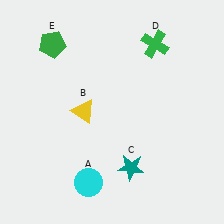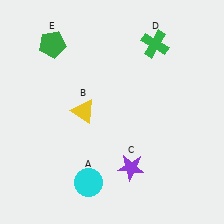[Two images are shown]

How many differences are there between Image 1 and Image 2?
There is 1 difference between the two images.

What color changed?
The star (C) changed from teal in Image 1 to purple in Image 2.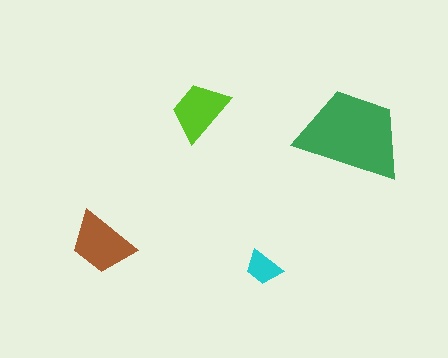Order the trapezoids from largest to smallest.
the green one, the brown one, the lime one, the cyan one.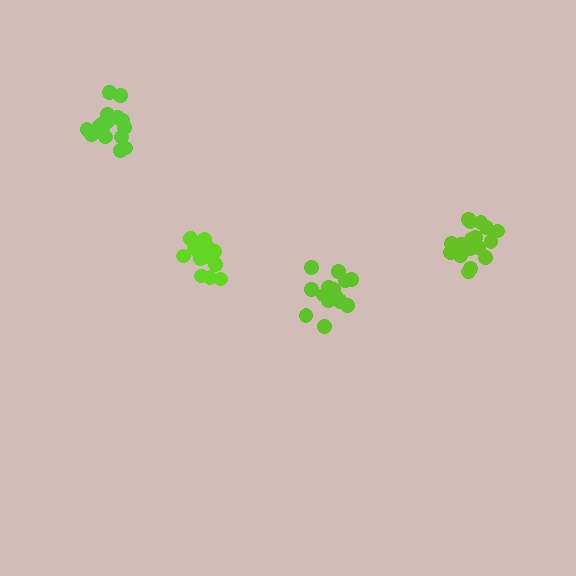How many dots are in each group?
Group 1: 17 dots, Group 2: 18 dots, Group 3: 15 dots, Group 4: 15 dots (65 total).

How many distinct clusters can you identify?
There are 4 distinct clusters.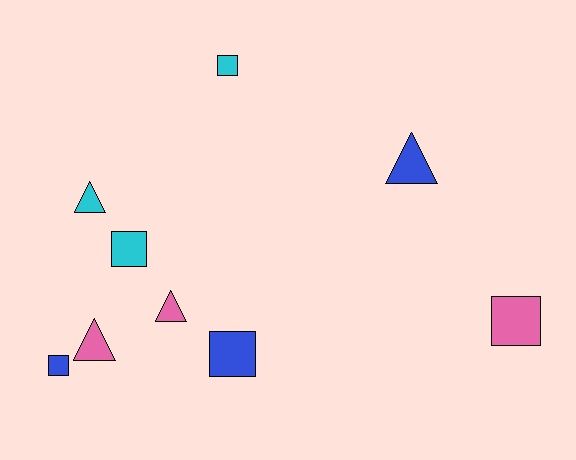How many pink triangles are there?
There are 2 pink triangles.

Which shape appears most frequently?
Square, with 5 objects.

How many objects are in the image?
There are 9 objects.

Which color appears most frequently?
Blue, with 3 objects.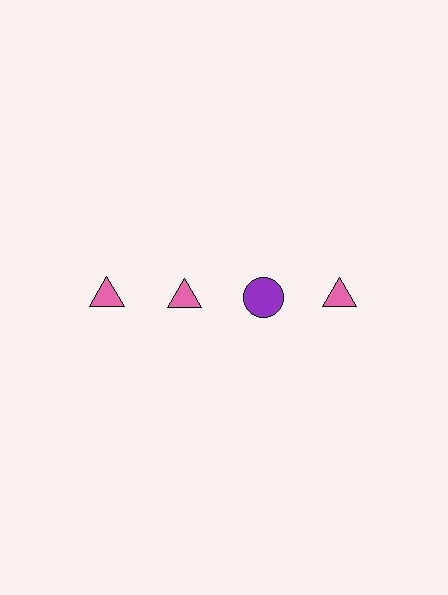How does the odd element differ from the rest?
It differs in both color (purple instead of pink) and shape (circle instead of triangle).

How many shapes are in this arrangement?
There are 4 shapes arranged in a grid pattern.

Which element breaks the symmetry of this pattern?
The purple circle in the top row, center column breaks the symmetry. All other shapes are pink triangles.